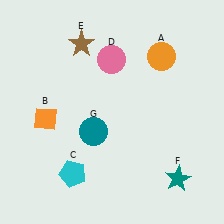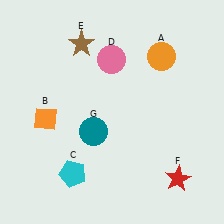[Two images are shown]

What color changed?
The star (F) changed from teal in Image 1 to red in Image 2.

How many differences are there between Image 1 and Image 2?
There is 1 difference between the two images.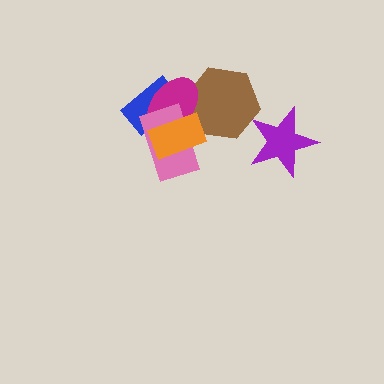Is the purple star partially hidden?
No, no other shape covers it.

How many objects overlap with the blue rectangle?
3 objects overlap with the blue rectangle.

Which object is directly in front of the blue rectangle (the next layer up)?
The magenta ellipse is directly in front of the blue rectangle.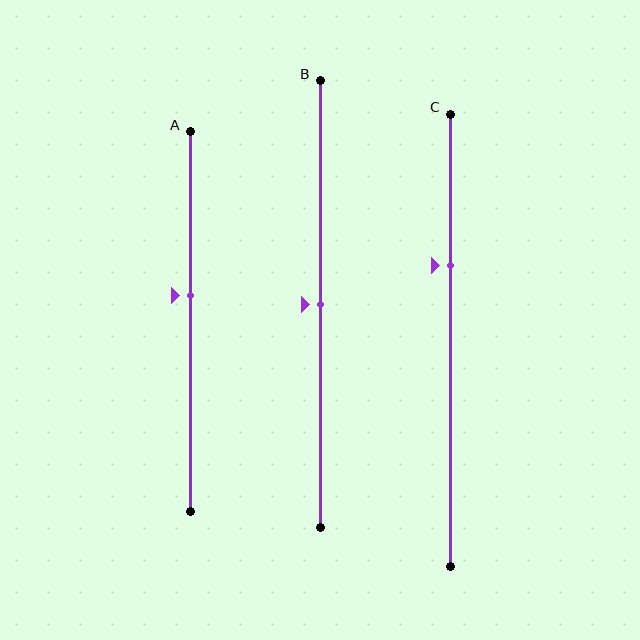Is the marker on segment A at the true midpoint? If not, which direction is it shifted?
No, the marker on segment A is shifted upward by about 7% of the segment length.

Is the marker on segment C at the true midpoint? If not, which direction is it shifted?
No, the marker on segment C is shifted upward by about 17% of the segment length.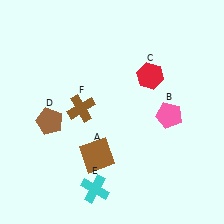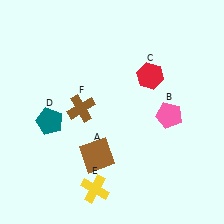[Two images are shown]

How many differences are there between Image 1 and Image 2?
There are 2 differences between the two images.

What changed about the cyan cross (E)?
In Image 1, E is cyan. In Image 2, it changed to yellow.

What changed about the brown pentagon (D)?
In Image 1, D is brown. In Image 2, it changed to teal.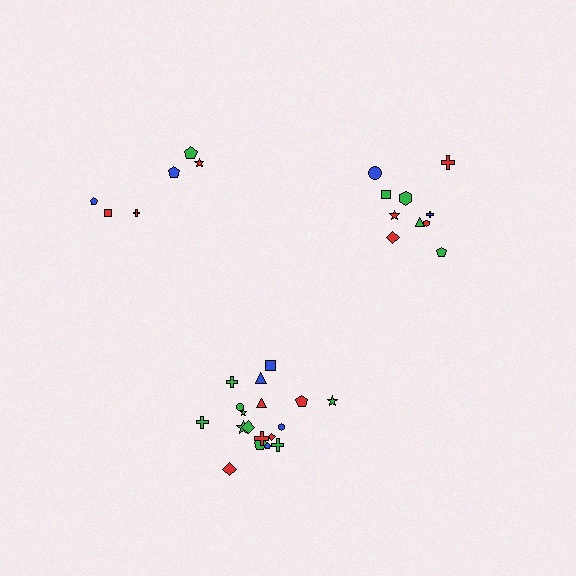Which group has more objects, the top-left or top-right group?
The top-right group.